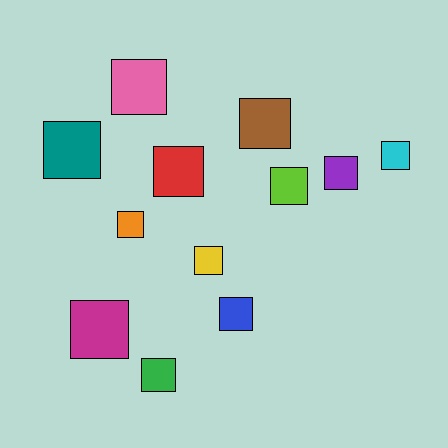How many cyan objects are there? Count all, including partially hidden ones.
There is 1 cyan object.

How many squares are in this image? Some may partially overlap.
There are 12 squares.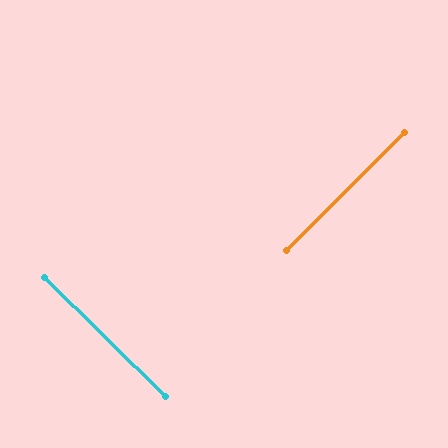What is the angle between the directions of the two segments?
Approximately 90 degrees.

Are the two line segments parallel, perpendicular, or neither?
Perpendicular — they meet at approximately 90°.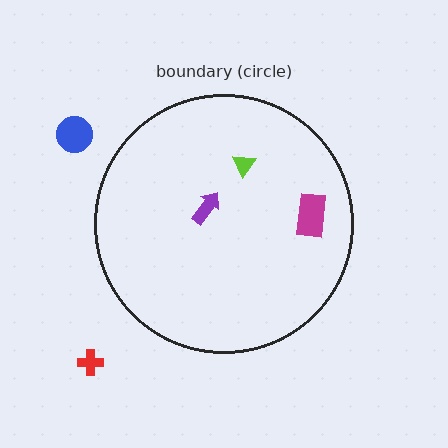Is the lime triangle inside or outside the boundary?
Inside.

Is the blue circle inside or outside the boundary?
Outside.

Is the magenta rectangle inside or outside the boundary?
Inside.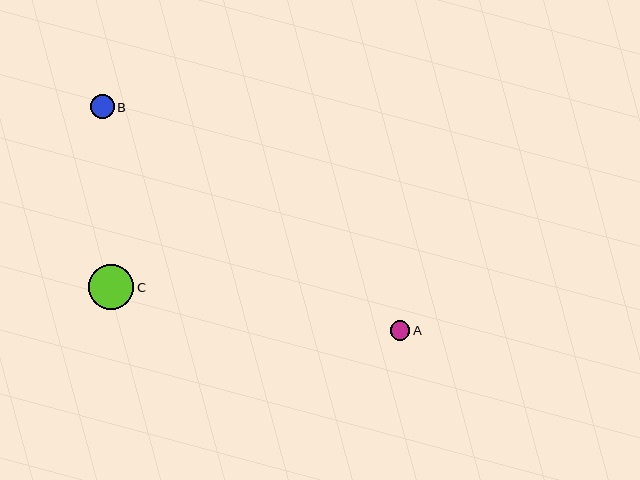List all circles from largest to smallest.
From largest to smallest: C, B, A.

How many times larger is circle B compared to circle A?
Circle B is approximately 1.2 times the size of circle A.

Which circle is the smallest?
Circle A is the smallest with a size of approximately 20 pixels.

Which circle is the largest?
Circle C is the largest with a size of approximately 45 pixels.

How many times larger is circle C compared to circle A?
Circle C is approximately 2.3 times the size of circle A.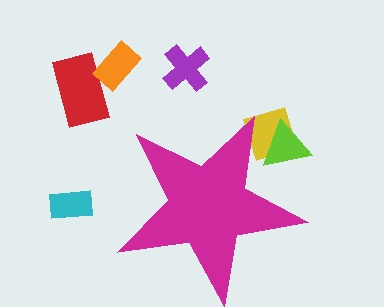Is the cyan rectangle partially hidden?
No, the cyan rectangle is fully visible.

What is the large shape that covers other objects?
A magenta star.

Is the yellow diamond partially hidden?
Yes, the yellow diamond is partially hidden behind the magenta star.